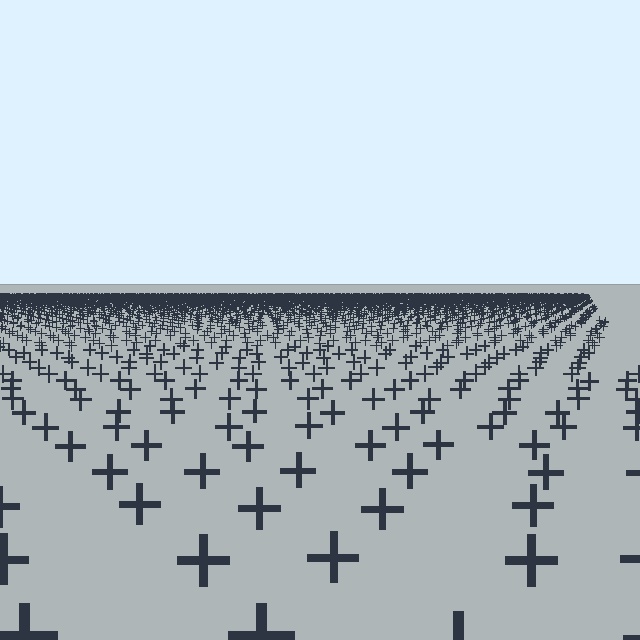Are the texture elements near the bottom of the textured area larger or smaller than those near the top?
Larger. Near the bottom, elements are closer to the viewer and appear at a bigger on-screen size.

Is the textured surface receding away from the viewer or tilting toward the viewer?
The surface is receding away from the viewer. Texture elements get smaller and denser toward the top.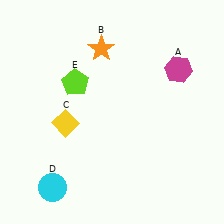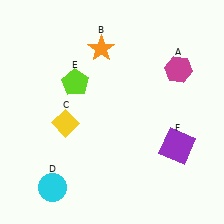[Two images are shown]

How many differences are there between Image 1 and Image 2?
There is 1 difference between the two images.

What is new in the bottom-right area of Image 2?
A purple square (F) was added in the bottom-right area of Image 2.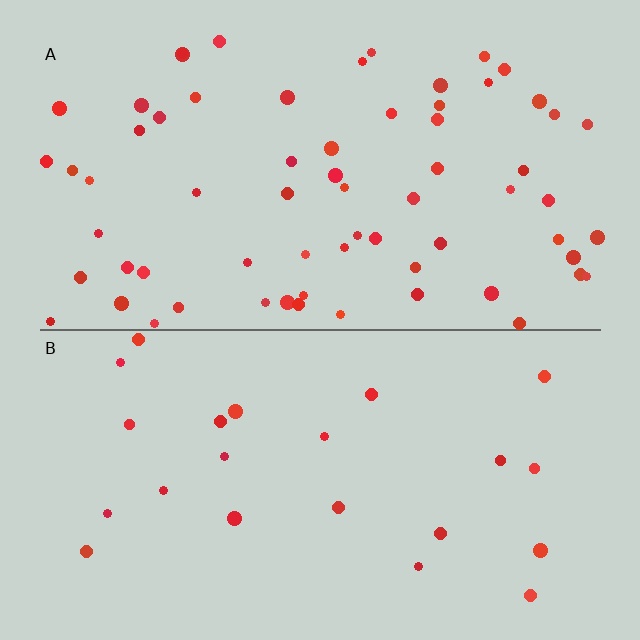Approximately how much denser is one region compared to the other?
Approximately 2.9× — region A over region B.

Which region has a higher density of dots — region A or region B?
A (the top).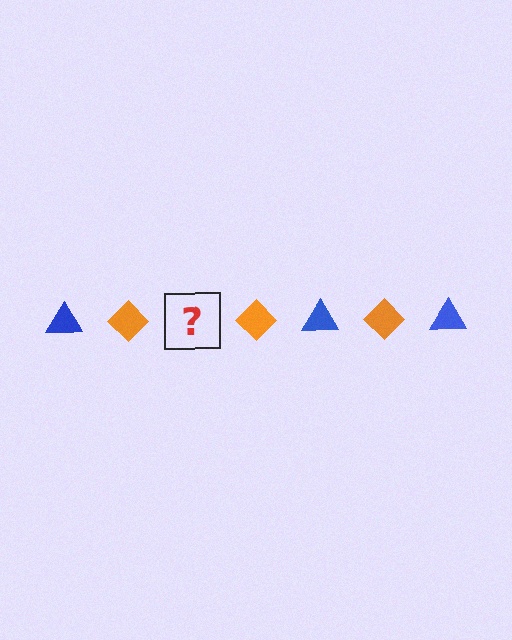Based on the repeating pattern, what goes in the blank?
The blank should be a blue triangle.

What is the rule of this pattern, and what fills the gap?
The rule is that the pattern alternates between blue triangle and orange diamond. The gap should be filled with a blue triangle.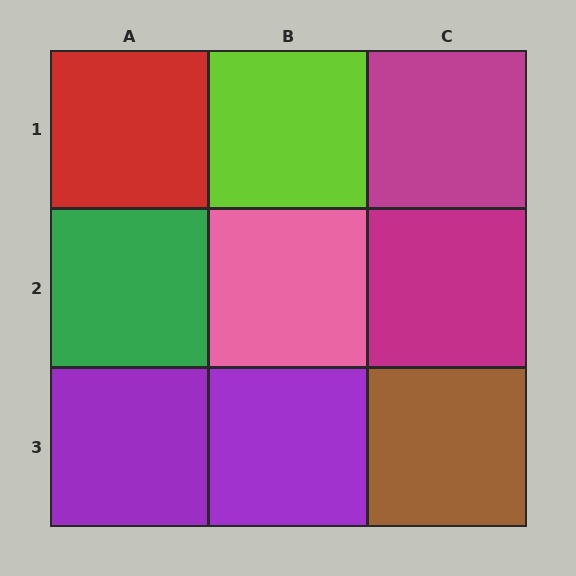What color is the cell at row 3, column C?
Brown.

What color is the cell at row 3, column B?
Purple.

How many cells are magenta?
2 cells are magenta.